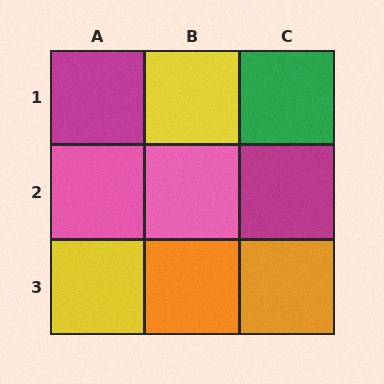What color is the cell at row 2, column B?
Pink.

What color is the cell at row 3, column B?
Orange.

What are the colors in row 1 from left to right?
Magenta, yellow, green.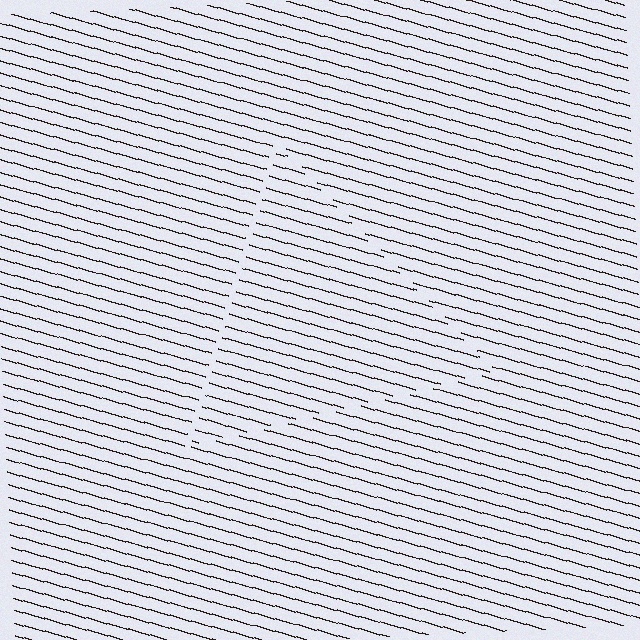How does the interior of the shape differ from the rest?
The interior of the shape contains the same grating, shifted by half a period — the contour is defined by the phase discontinuity where line-ends from the inner and outer gratings abut.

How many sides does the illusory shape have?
3 sides — the line-ends trace a triangle.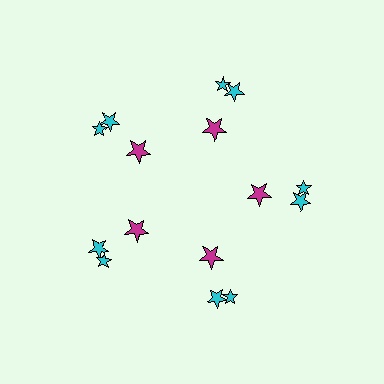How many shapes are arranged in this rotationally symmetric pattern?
There are 15 shapes, arranged in 5 groups of 3.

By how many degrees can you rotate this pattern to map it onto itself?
The pattern maps onto itself every 72 degrees of rotation.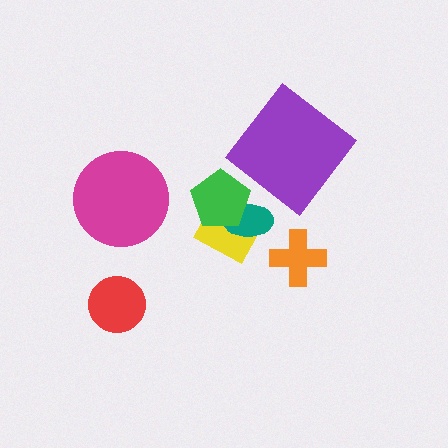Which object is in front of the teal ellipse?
The green pentagon is in front of the teal ellipse.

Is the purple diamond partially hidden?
No, no other shape covers it.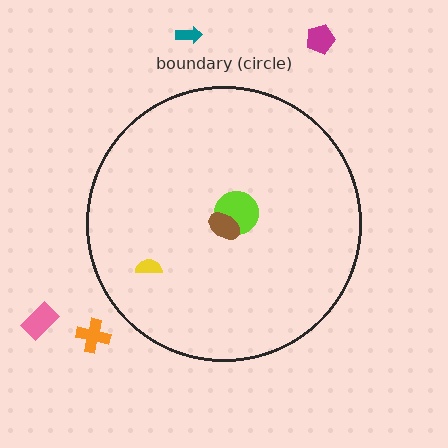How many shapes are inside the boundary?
3 inside, 4 outside.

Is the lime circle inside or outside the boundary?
Inside.